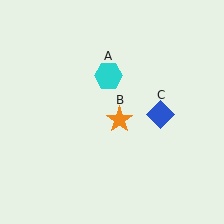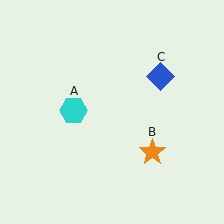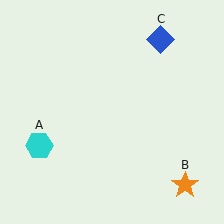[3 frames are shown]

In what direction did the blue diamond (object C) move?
The blue diamond (object C) moved up.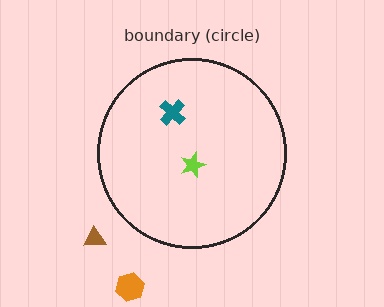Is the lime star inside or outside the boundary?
Inside.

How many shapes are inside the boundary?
2 inside, 2 outside.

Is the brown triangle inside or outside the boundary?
Outside.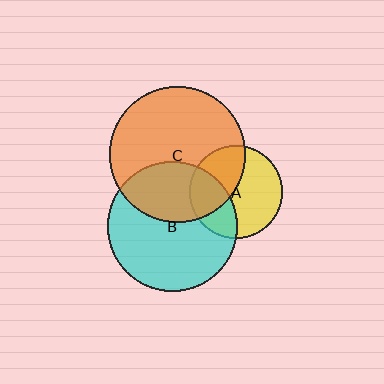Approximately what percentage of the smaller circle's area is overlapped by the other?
Approximately 35%.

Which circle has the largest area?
Circle C (orange).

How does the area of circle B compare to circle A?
Approximately 1.9 times.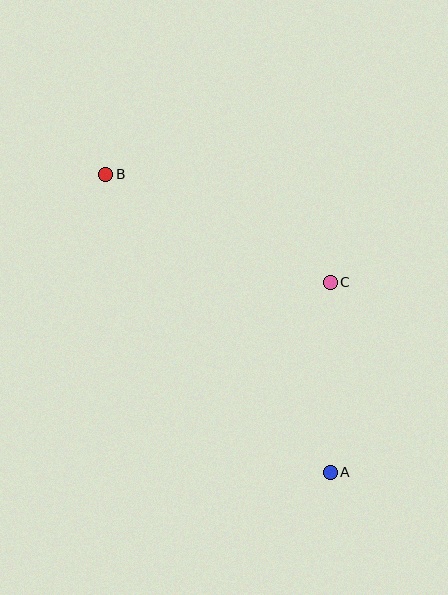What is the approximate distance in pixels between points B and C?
The distance between B and C is approximately 249 pixels.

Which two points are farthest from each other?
Points A and B are farthest from each other.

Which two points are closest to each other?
Points A and C are closest to each other.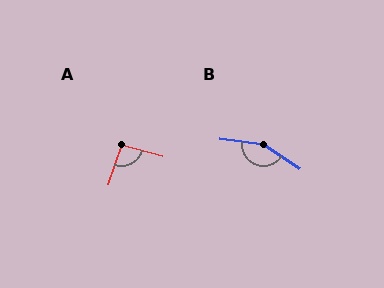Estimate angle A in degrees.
Approximately 93 degrees.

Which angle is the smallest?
A, at approximately 93 degrees.